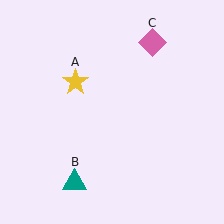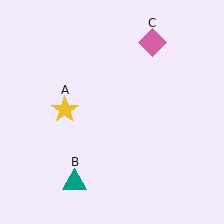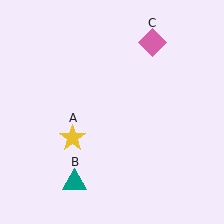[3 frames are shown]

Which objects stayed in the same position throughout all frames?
Teal triangle (object B) and pink diamond (object C) remained stationary.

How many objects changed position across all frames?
1 object changed position: yellow star (object A).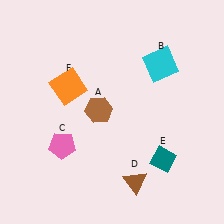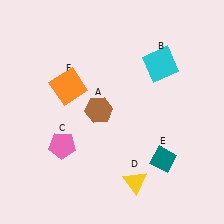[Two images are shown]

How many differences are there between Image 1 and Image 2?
There is 1 difference between the two images.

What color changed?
The triangle (D) changed from brown in Image 1 to yellow in Image 2.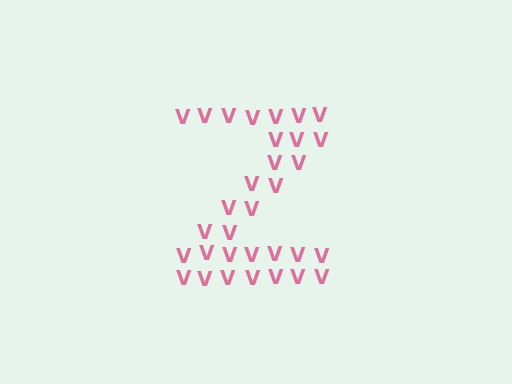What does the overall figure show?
The overall figure shows the letter Z.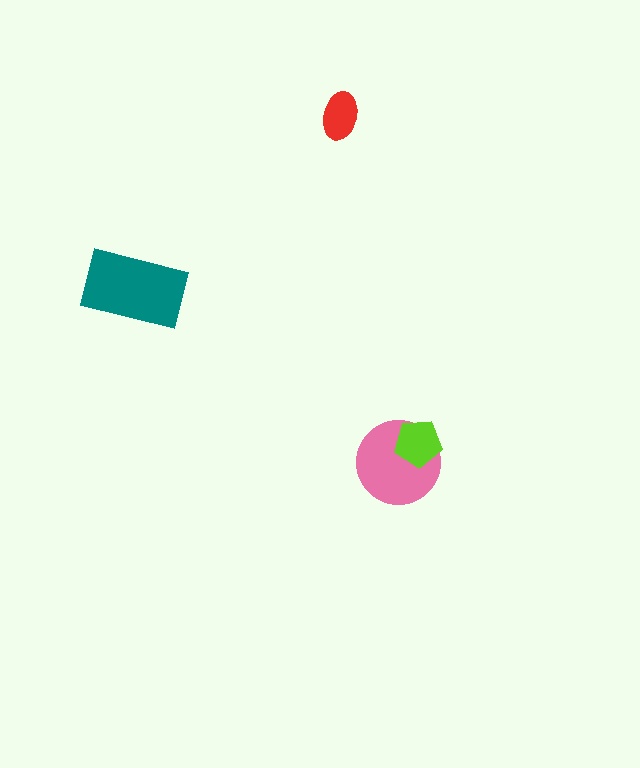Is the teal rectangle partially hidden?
No, no other shape covers it.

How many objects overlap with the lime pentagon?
1 object overlaps with the lime pentagon.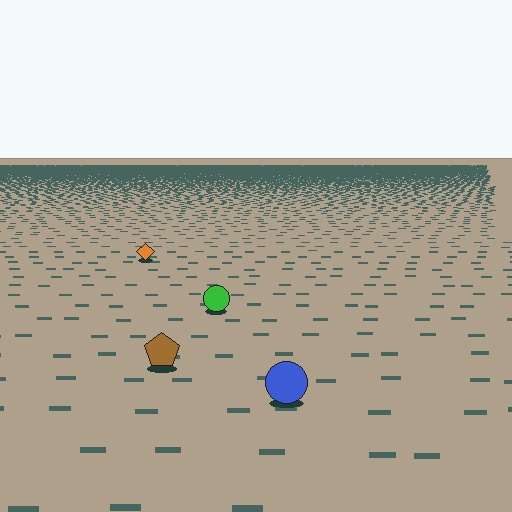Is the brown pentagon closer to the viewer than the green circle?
Yes. The brown pentagon is closer — you can tell from the texture gradient: the ground texture is coarser near it.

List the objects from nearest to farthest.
From nearest to farthest: the blue circle, the brown pentagon, the green circle, the orange diamond.